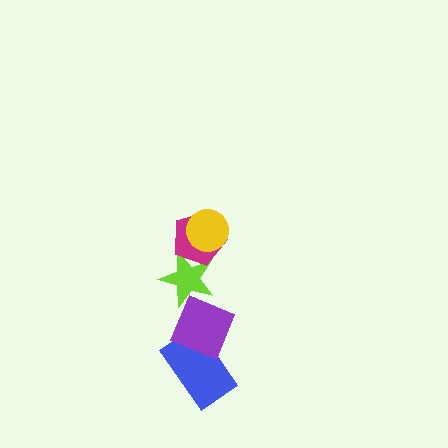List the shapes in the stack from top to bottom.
From top to bottom: the yellow circle, the magenta pentagon, the lime star, the purple diamond, the blue rectangle.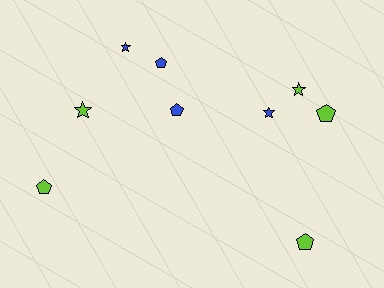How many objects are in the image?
There are 9 objects.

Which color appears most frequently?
Lime, with 5 objects.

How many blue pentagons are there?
There are 2 blue pentagons.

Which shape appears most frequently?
Pentagon, with 5 objects.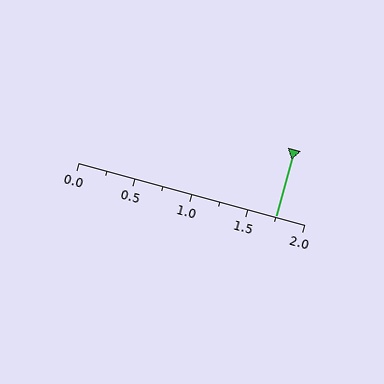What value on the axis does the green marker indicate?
The marker indicates approximately 1.75.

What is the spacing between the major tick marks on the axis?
The major ticks are spaced 0.5 apart.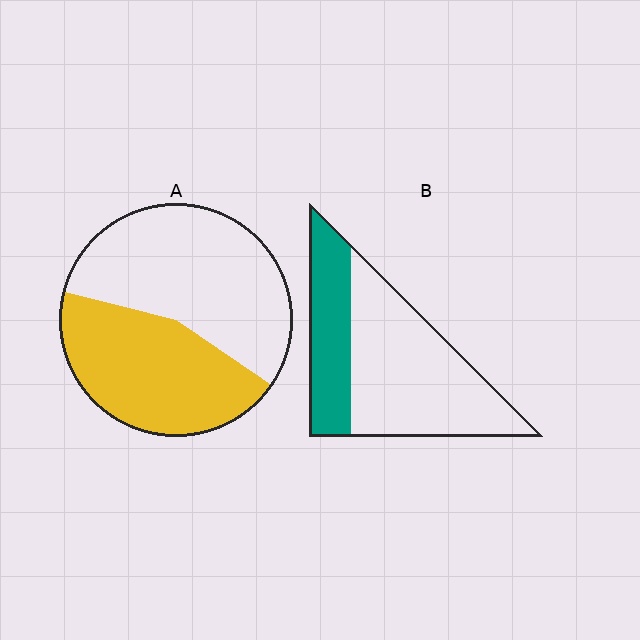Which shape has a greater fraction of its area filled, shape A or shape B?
Shape A.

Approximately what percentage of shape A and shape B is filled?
A is approximately 45% and B is approximately 35%.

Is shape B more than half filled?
No.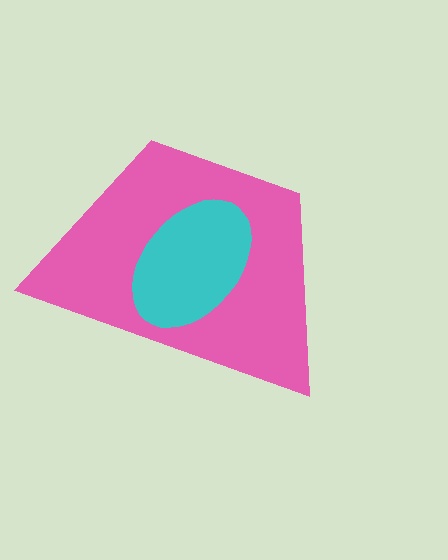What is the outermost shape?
The pink trapezoid.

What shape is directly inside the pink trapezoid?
The cyan ellipse.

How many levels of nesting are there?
2.